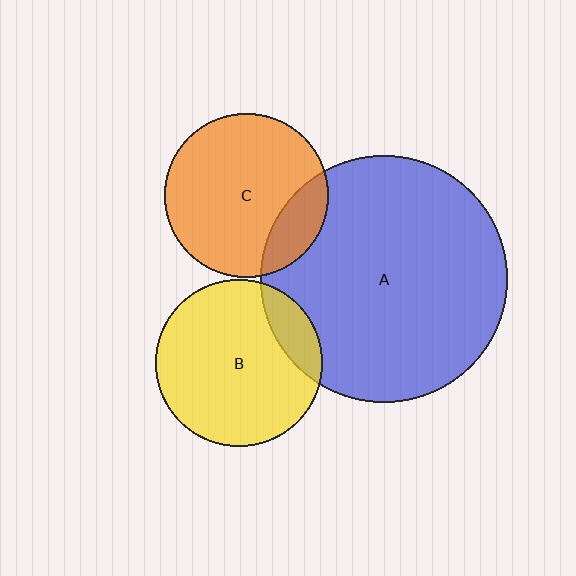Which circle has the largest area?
Circle A (blue).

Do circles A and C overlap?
Yes.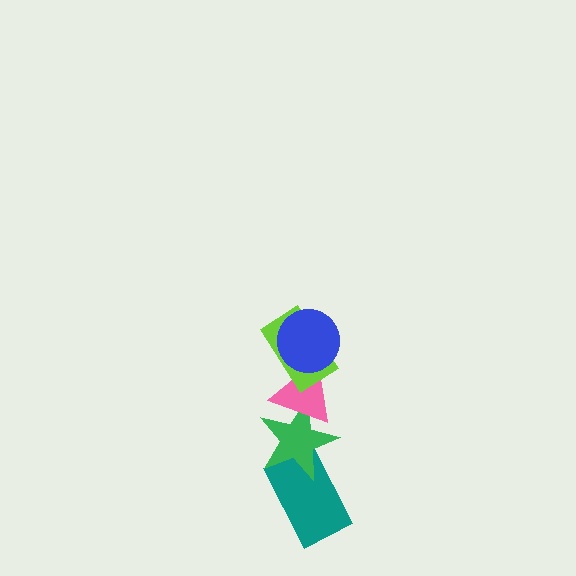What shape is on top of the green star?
The pink triangle is on top of the green star.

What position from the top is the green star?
The green star is 4th from the top.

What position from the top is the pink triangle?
The pink triangle is 3rd from the top.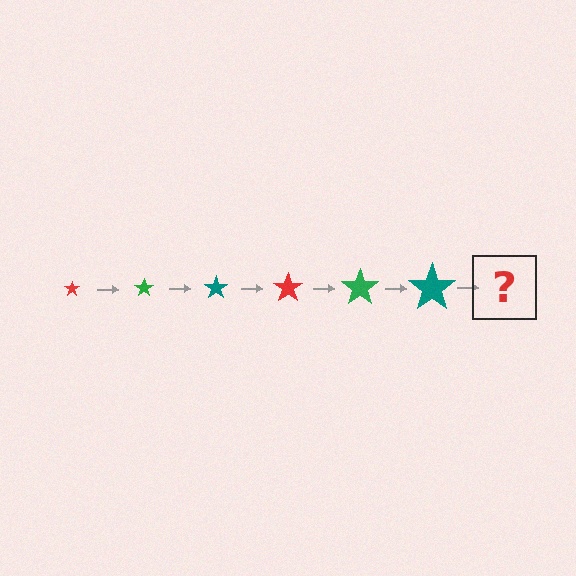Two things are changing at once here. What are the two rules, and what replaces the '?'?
The two rules are that the star grows larger each step and the color cycles through red, green, and teal. The '?' should be a red star, larger than the previous one.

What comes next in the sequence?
The next element should be a red star, larger than the previous one.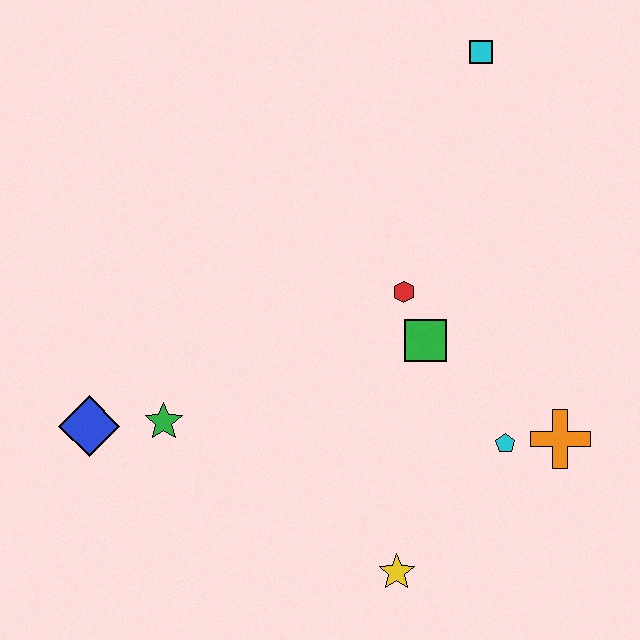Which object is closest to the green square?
The red hexagon is closest to the green square.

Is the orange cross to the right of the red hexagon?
Yes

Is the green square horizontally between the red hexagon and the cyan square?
Yes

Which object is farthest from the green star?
The cyan square is farthest from the green star.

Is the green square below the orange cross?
No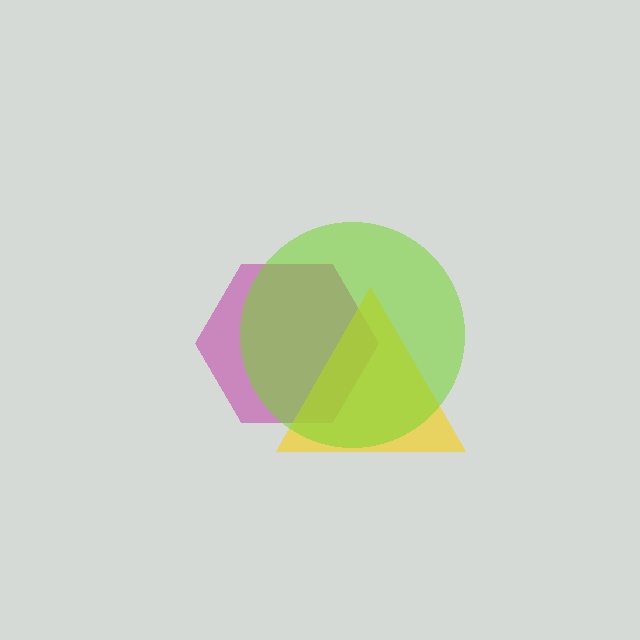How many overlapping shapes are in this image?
There are 3 overlapping shapes in the image.